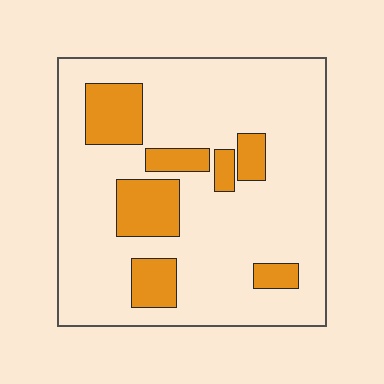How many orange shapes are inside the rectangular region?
7.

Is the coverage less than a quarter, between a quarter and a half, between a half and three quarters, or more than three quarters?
Less than a quarter.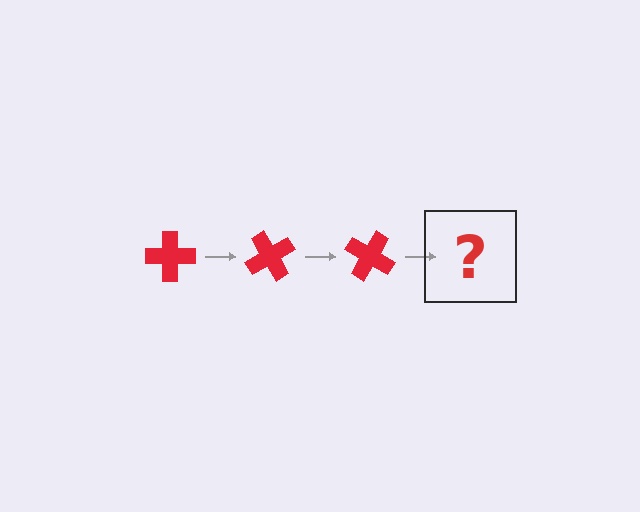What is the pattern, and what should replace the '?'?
The pattern is that the cross rotates 60 degrees each step. The '?' should be a red cross rotated 180 degrees.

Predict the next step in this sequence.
The next step is a red cross rotated 180 degrees.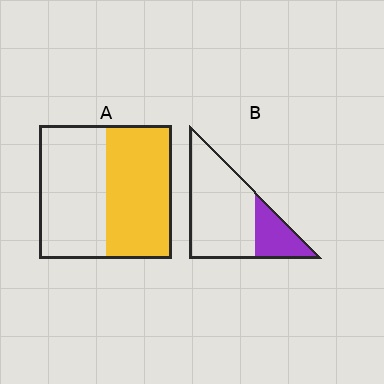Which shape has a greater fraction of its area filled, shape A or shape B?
Shape A.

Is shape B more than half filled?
No.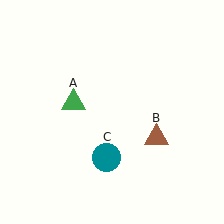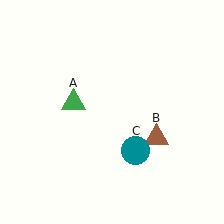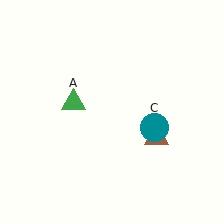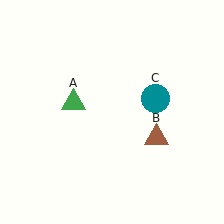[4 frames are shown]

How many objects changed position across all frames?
1 object changed position: teal circle (object C).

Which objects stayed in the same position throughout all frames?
Green triangle (object A) and brown triangle (object B) remained stationary.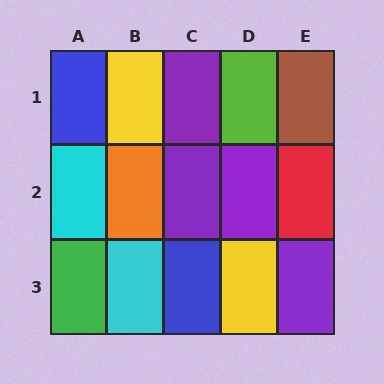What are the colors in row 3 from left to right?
Green, cyan, blue, yellow, purple.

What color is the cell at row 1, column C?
Purple.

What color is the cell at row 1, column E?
Brown.